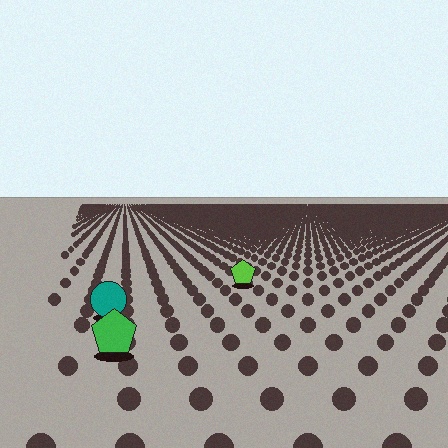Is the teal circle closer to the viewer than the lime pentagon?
Yes. The teal circle is closer — you can tell from the texture gradient: the ground texture is coarser near it.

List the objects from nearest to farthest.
From nearest to farthest: the green pentagon, the teal circle, the lime pentagon.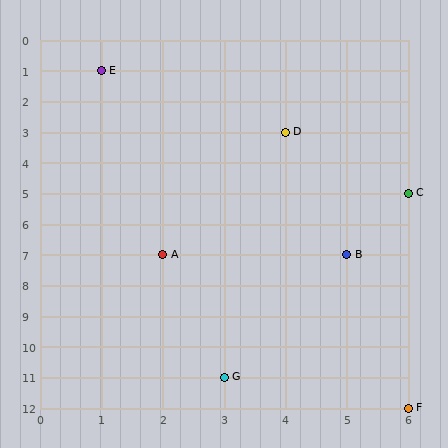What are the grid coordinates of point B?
Point B is at grid coordinates (5, 7).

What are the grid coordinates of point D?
Point D is at grid coordinates (4, 3).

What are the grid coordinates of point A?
Point A is at grid coordinates (2, 7).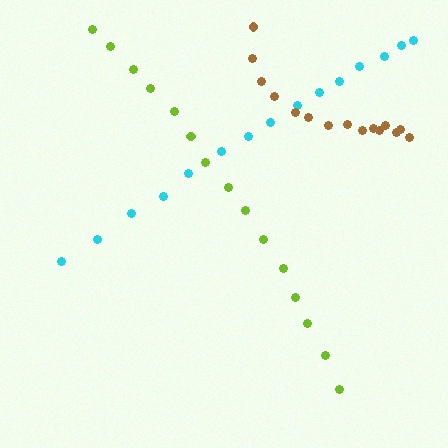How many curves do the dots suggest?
There are 3 distinct paths.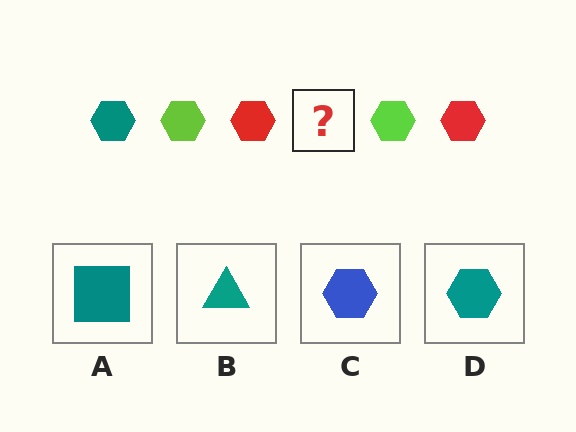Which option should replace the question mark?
Option D.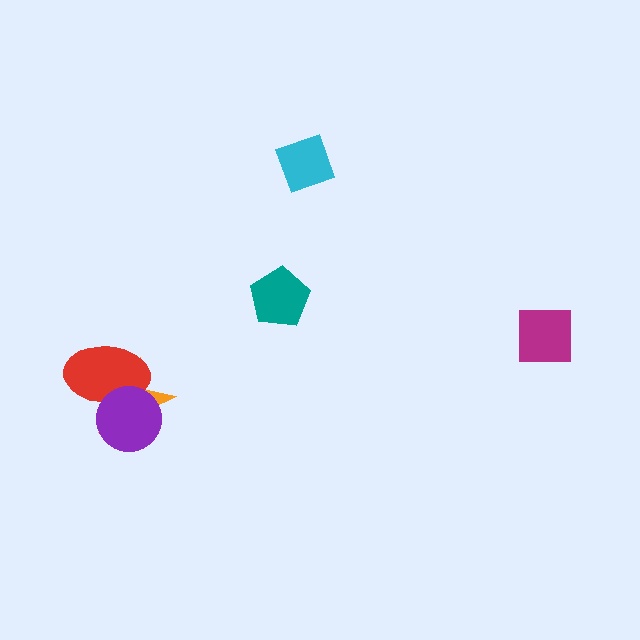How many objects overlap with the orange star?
2 objects overlap with the orange star.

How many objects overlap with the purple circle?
2 objects overlap with the purple circle.